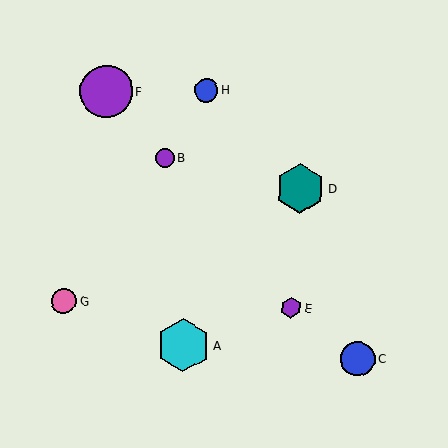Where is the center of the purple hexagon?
The center of the purple hexagon is at (291, 308).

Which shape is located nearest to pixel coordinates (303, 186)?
The teal hexagon (labeled D) at (300, 189) is nearest to that location.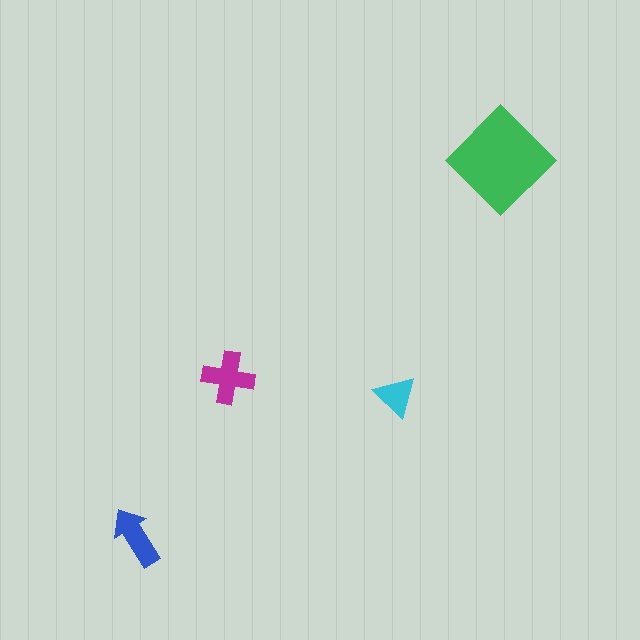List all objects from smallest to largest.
The cyan triangle, the blue arrow, the magenta cross, the green diamond.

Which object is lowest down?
The blue arrow is bottommost.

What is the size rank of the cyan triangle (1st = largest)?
4th.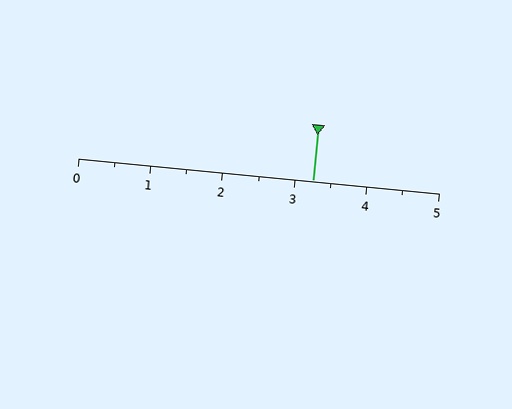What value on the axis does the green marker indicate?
The marker indicates approximately 3.2.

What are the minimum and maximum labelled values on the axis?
The axis runs from 0 to 5.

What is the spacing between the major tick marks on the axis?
The major ticks are spaced 1 apart.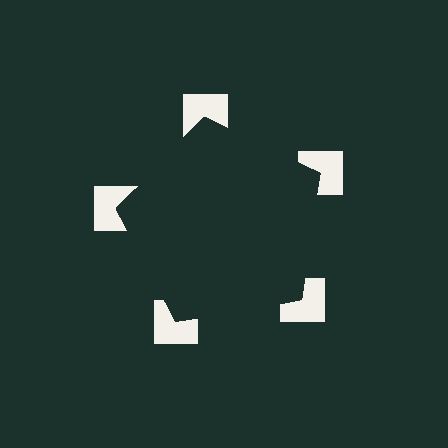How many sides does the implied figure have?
5 sides.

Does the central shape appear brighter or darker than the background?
It typically appears slightly darker than the background, even though no actual brightness change is drawn.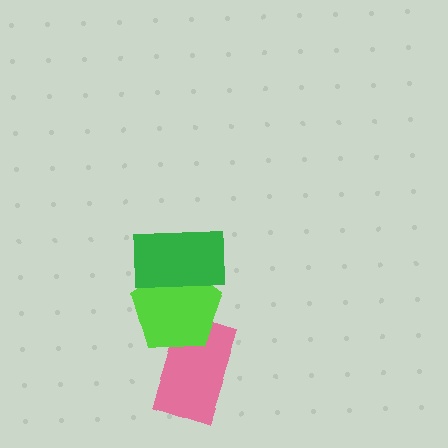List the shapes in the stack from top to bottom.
From top to bottom: the green rectangle, the lime pentagon, the pink rectangle.